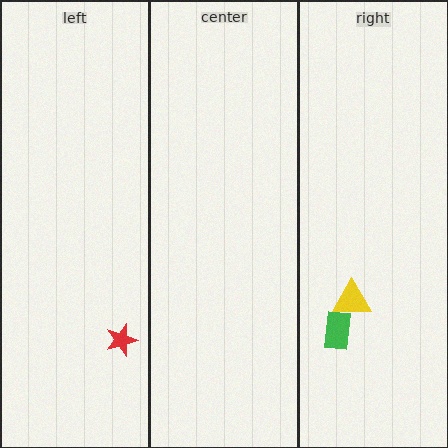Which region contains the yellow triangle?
The right region.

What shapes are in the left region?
The red star.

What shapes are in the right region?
The yellow triangle, the green rectangle.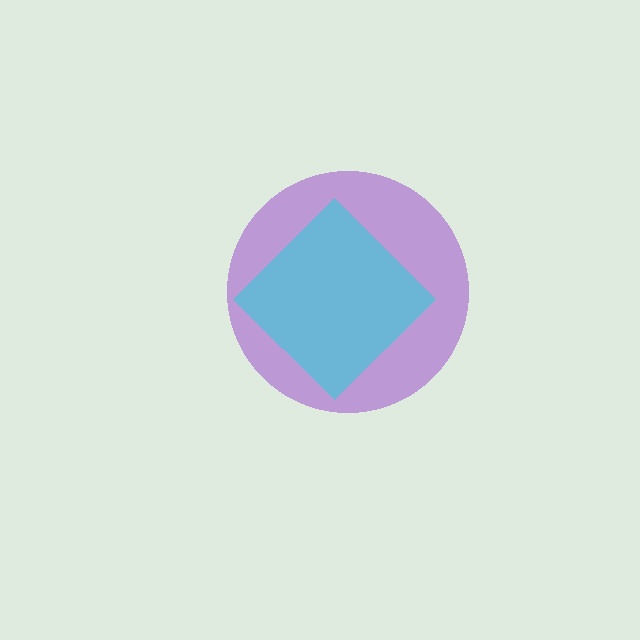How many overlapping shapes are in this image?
There are 2 overlapping shapes in the image.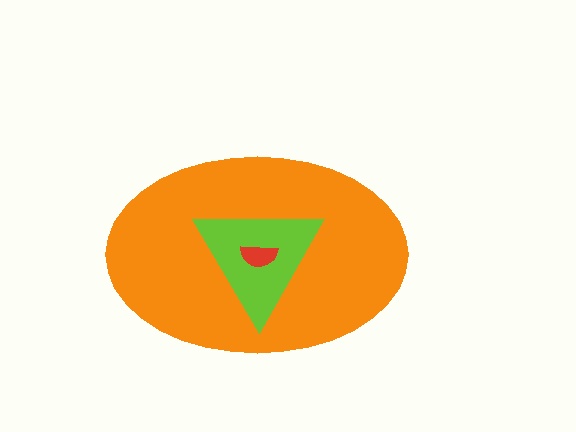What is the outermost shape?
The orange ellipse.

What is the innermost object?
The red semicircle.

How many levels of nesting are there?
3.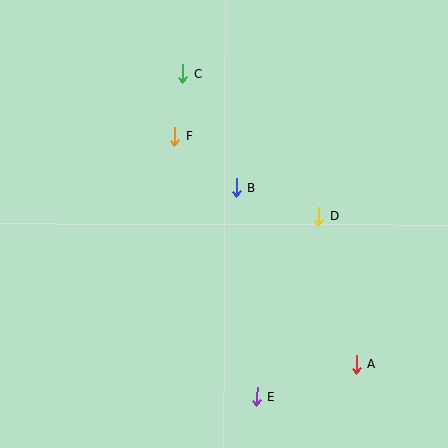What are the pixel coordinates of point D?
Point D is at (319, 216).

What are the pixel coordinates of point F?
Point F is at (175, 136).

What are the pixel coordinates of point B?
Point B is at (236, 188).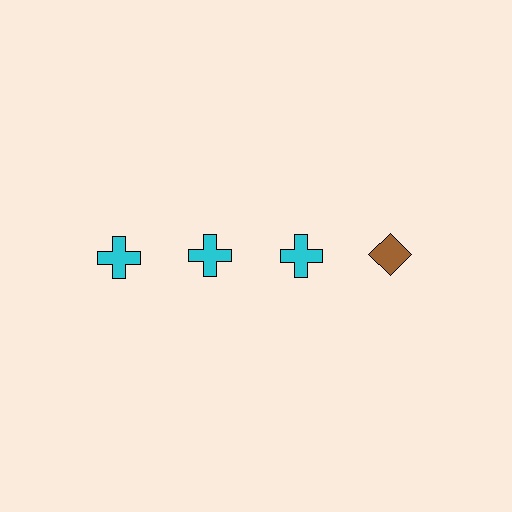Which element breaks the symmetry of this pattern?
The brown diamond in the top row, second from right column breaks the symmetry. All other shapes are cyan crosses.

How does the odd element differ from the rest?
It differs in both color (brown instead of cyan) and shape (diamond instead of cross).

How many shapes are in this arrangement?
There are 4 shapes arranged in a grid pattern.